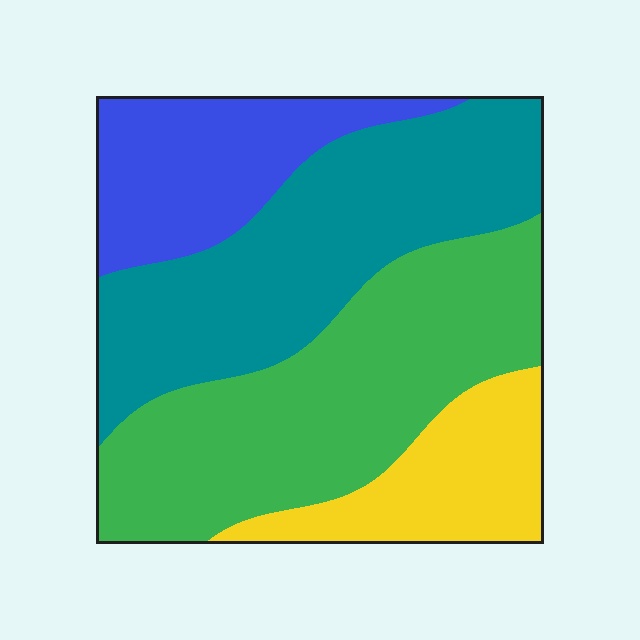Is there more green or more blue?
Green.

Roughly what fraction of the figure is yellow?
Yellow takes up about one eighth (1/8) of the figure.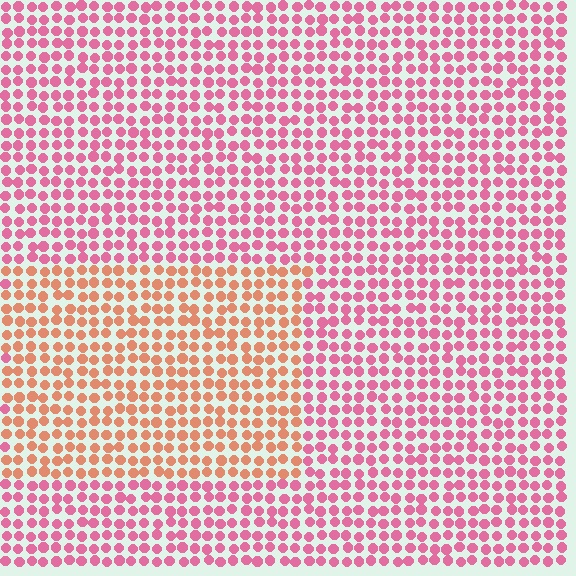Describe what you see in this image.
The image is filled with small pink elements in a uniform arrangement. A rectangle-shaped region is visible where the elements are tinted to a slightly different hue, forming a subtle color boundary.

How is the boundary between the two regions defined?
The boundary is defined purely by a slight shift in hue (about 42 degrees). Spacing, size, and orientation are identical on both sides.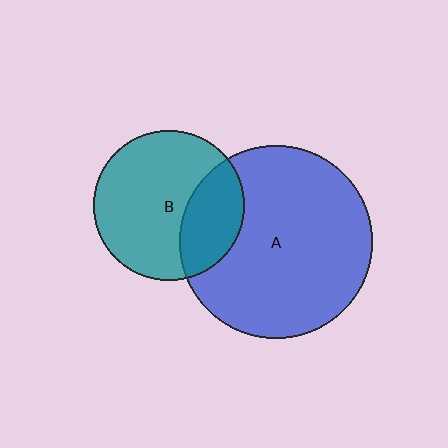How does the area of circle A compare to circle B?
Approximately 1.6 times.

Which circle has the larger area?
Circle A (blue).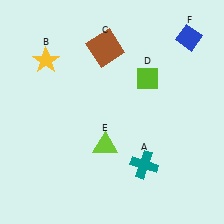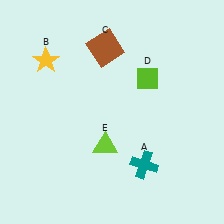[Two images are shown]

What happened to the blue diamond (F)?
The blue diamond (F) was removed in Image 2. It was in the top-right area of Image 1.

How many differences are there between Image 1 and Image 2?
There is 1 difference between the two images.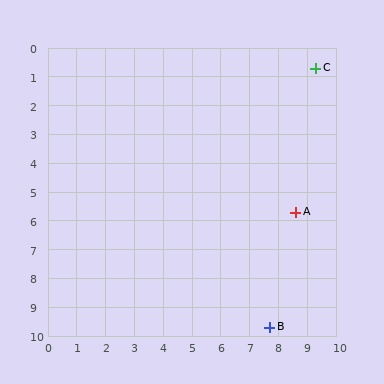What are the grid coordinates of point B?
Point B is at approximately (7.7, 9.7).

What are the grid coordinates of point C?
Point C is at approximately (9.3, 0.7).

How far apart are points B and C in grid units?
Points B and C are about 9.1 grid units apart.